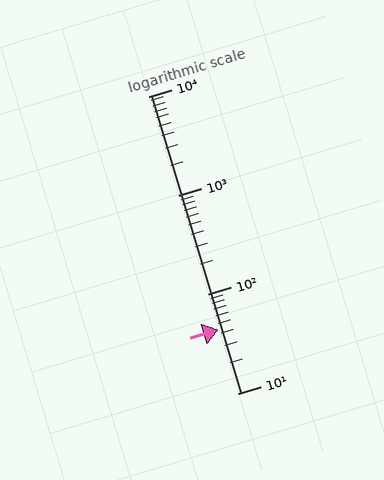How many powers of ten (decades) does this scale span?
The scale spans 3 decades, from 10 to 10000.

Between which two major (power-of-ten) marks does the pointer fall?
The pointer is between 10 and 100.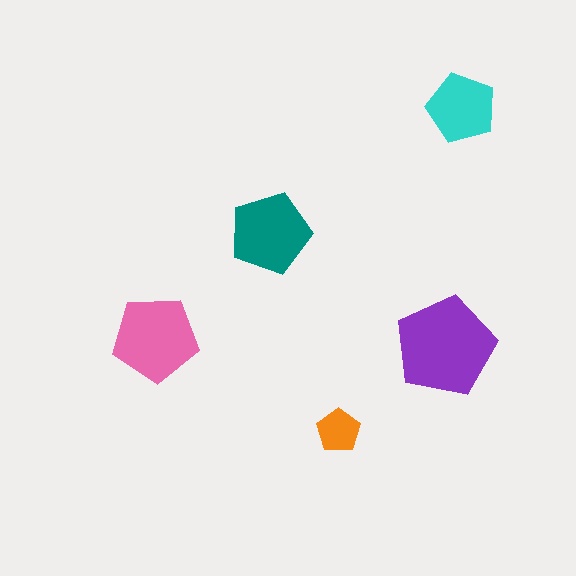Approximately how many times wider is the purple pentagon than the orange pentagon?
About 2.5 times wider.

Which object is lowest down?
The orange pentagon is bottommost.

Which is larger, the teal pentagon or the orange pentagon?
The teal one.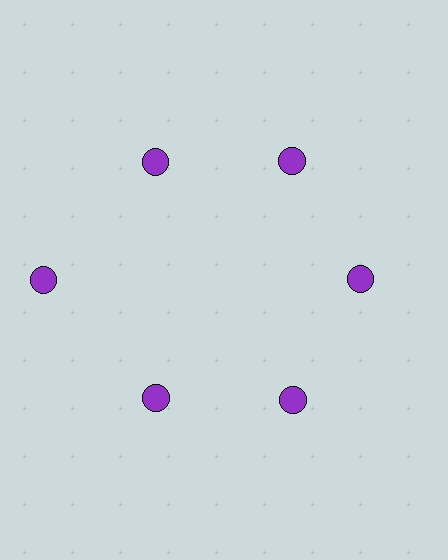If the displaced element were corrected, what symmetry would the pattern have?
It would have 6-fold rotational symmetry — the pattern would map onto itself every 60 degrees.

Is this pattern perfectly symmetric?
No. The 6 purple circles are arranged in a ring, but one element near the 9 o'clock position is pushed outward from the center, breaking the 6-fold rotational symmetry.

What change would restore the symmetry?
The symmetry would be restored by moving it inward, back onto the ring so that all 6 circles sit at equal angles and equal distance from the center.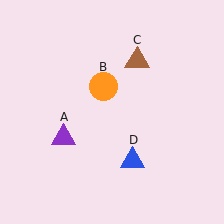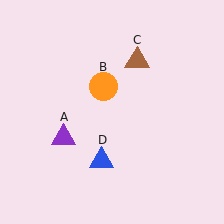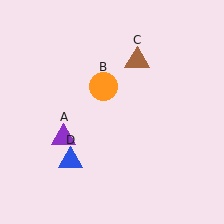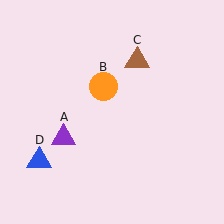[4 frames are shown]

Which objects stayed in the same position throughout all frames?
Purple triangle (object A) and orange circle (object B) and brown triangle (object C) remained stationary.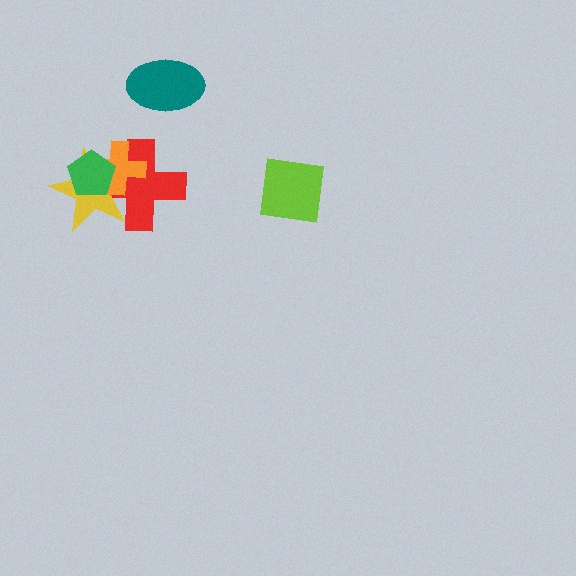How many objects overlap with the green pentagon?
3 objects overlap with the green pentagon.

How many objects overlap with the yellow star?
3 objects overlap with the yellow star.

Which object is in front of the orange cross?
The green pentagon is in front of the orange cross.